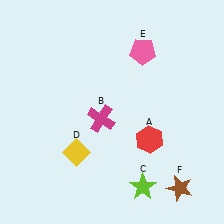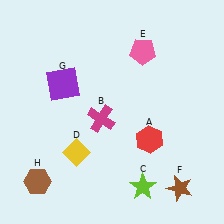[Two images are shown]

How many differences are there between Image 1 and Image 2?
There are 2 differences between the two images.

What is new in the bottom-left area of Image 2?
A brown hexagon (H) was added in the bottom-left area of Image 2.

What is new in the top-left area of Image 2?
A purple square (G) was added in the top-left area of Image 2.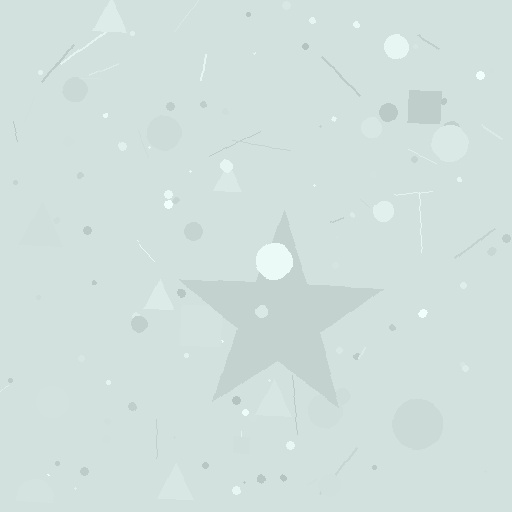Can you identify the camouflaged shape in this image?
The camouflaged shape is a star.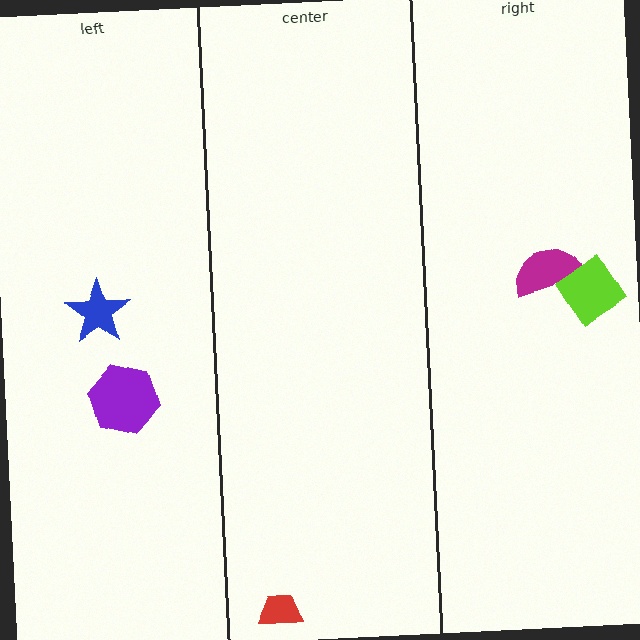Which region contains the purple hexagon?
The left region.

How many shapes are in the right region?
2.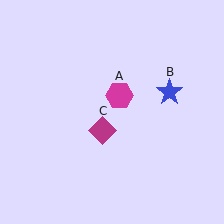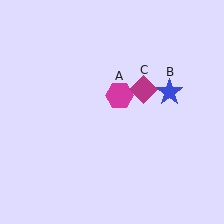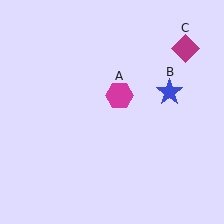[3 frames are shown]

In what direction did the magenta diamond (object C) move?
The magenta diamond (object C) moved up and to the right.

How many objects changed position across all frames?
1 object changed position: magenta diamond (object C).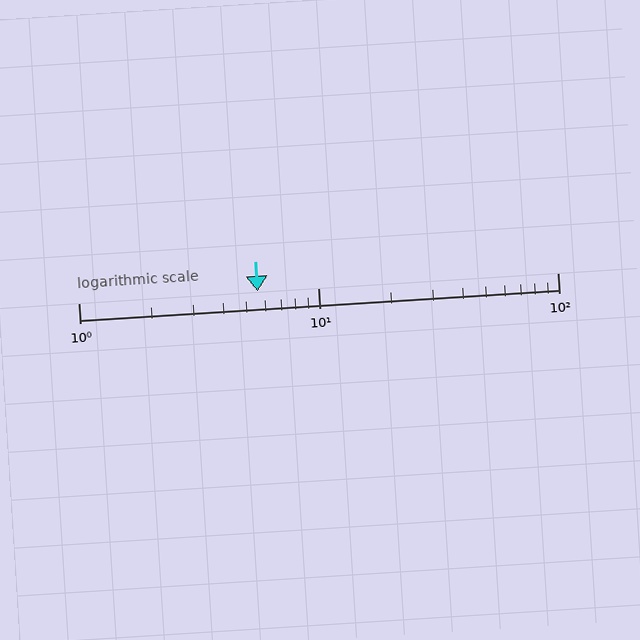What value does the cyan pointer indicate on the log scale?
The pointer indicates approximately 5.6.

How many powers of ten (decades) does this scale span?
The scale spans 2 decades, from 1 to 100.